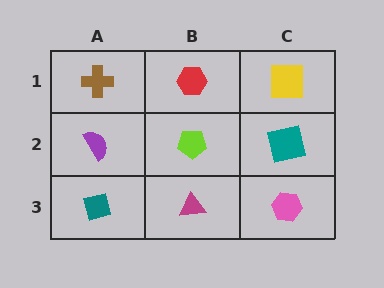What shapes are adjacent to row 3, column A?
A purple semicircle (row 2, column A), a magenta triangle (row 3, column B).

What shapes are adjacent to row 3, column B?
A lime pentagon (row 2, column B), a teal diamond (row 3, column A), a pink hexagon (row 3, column C).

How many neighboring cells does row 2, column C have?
3.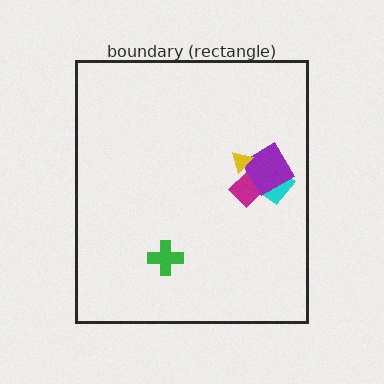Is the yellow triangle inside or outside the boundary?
Inside.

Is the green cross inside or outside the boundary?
Inside.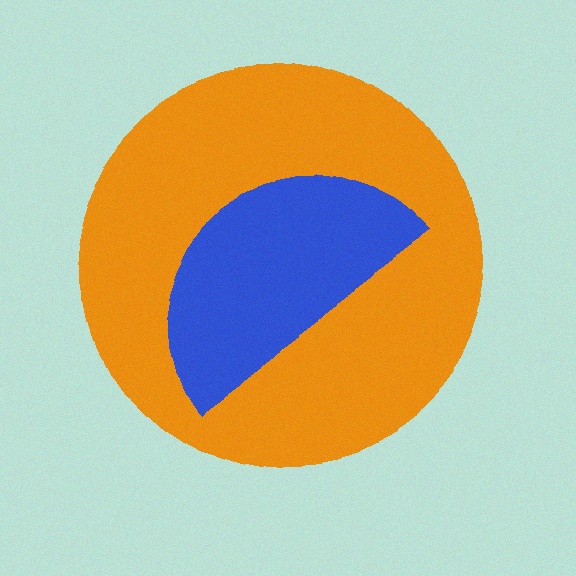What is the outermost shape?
The orange circle.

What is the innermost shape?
The blue semicircle.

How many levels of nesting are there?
2.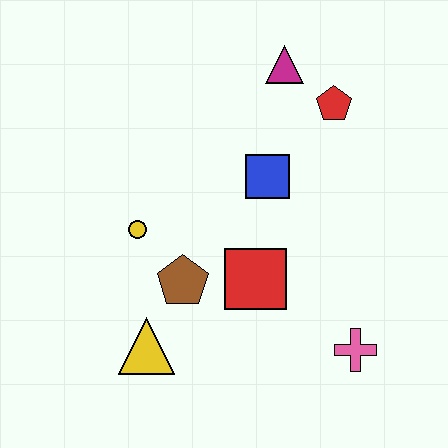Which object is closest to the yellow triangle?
The brown pentagon is closest to the yellow triangle.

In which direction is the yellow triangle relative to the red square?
The yellow triangle is to the left of the red square.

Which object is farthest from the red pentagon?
The yellow triangle is farthest from the red pentagon.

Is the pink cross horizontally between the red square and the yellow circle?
No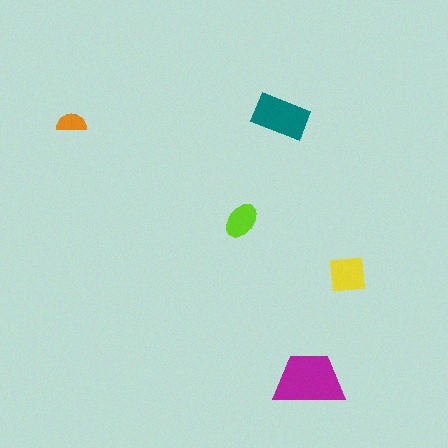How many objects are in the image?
There are 5 objects in the image.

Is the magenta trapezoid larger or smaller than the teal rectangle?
Larger.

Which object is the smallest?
The orange semicircle.